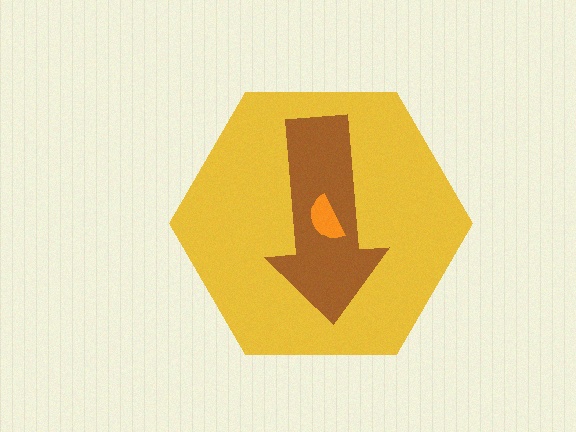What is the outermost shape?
The yellow hexagon.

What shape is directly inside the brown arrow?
The orange semicircle.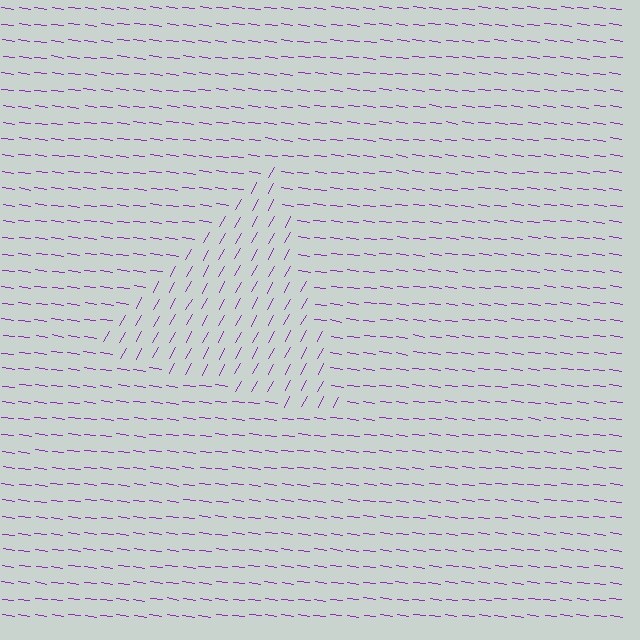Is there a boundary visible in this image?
Yes, there is a texture boundary formed by a change in line orientation.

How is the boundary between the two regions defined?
The boundary is defined purely by a change in line orientation (approximately 69 degrees difference). All lines are the same color and thickness.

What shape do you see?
I see a triangle.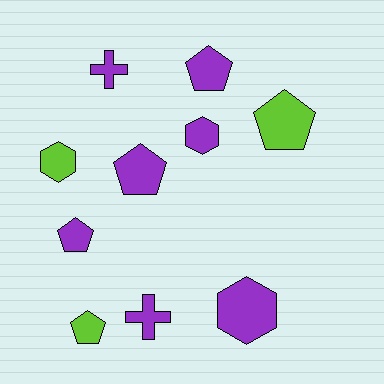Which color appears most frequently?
Purple, with 7 objects.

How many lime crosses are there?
There are no lime crosses.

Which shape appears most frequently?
Pentagon, with 5 objects.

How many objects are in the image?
There are 10 objects.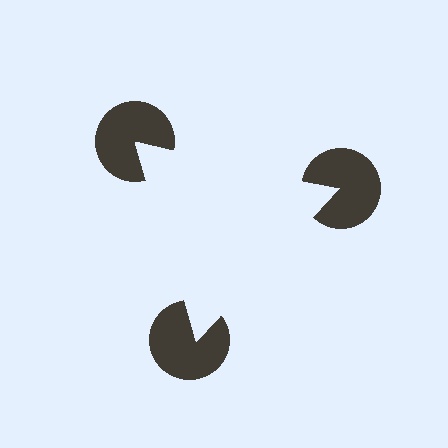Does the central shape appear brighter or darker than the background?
It typically appears slightly brighter than the background, even though no actual brightness change is drawn.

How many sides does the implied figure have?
3 sides.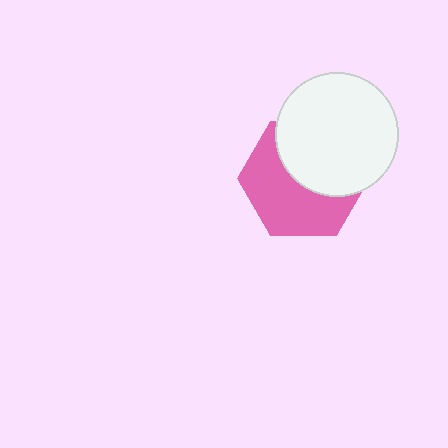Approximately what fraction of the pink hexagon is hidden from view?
Roughly 46% of the pink hexagon is hidden behind the white circle.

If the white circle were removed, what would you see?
You would see the complete pink hexagon.